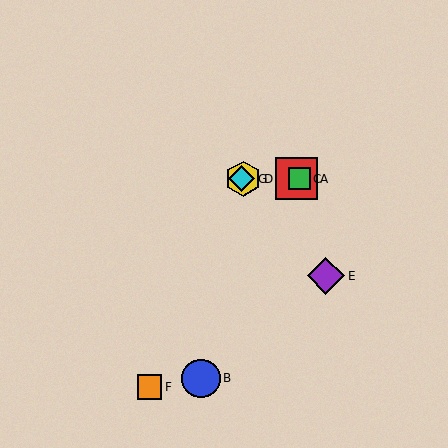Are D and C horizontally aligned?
Yes, both are at y≈179.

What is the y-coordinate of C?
Object C is at y≈179.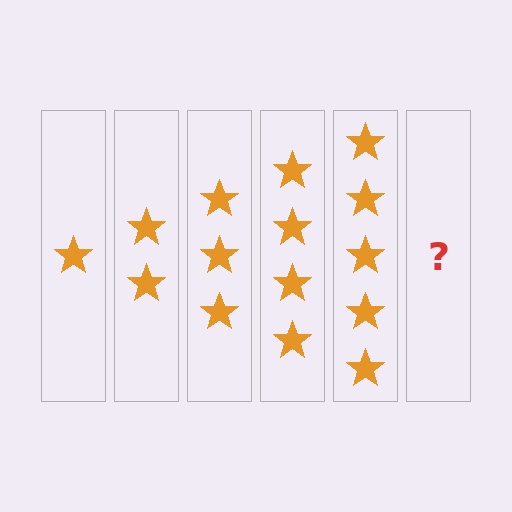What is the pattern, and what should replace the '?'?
The pattern is that each step adds one more star. The '?' should be 6 stars.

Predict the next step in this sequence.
The next step is 6 stars.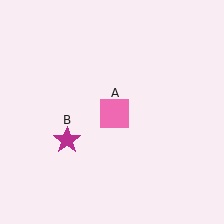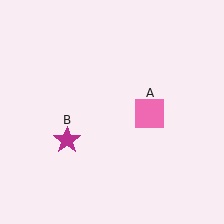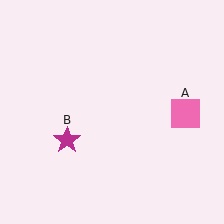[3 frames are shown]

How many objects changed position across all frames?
1 object changed position: pink square (object A).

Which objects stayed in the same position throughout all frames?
Magenta star (object B) remained stationary.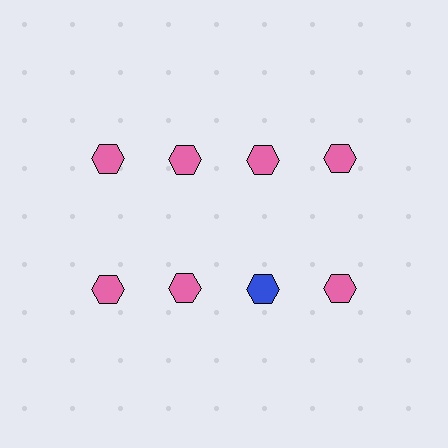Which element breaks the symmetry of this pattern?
The blue hexagon in the second row, center column breaks the symmetry. All other shapes are pink hexagons.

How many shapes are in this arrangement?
There are 8 shapes arranged in a grid pattern.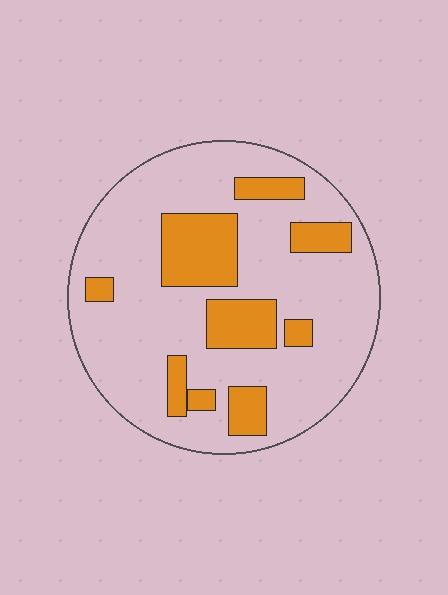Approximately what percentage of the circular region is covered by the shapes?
Approximately 25%.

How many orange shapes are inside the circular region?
9.